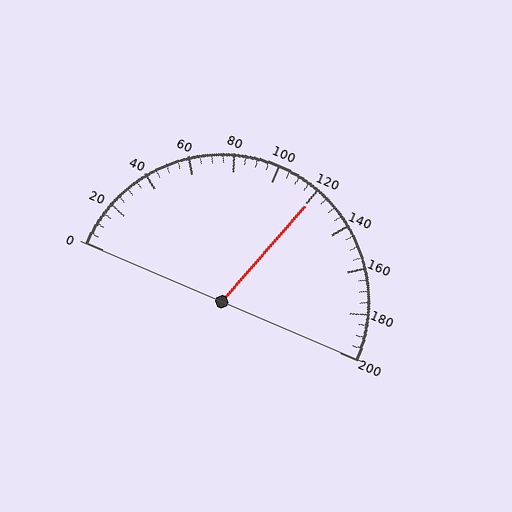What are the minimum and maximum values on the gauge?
The gauge ranges from 0 to 200.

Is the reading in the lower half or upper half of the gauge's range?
The reading is in the upper half of the range (0 to 200).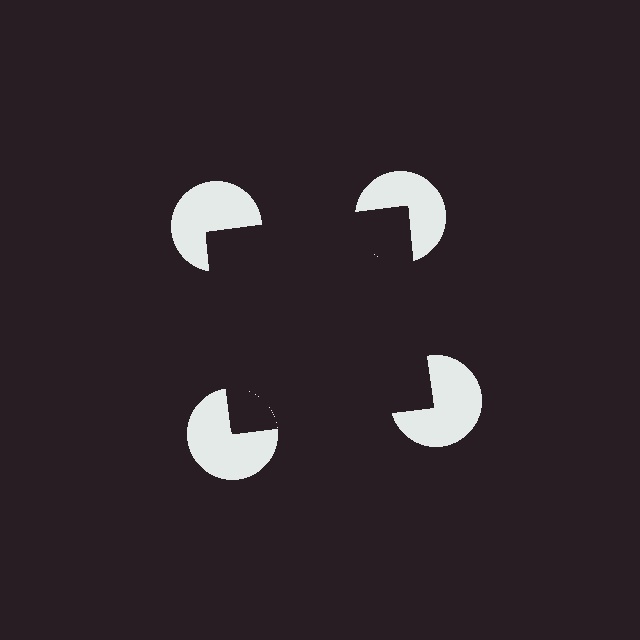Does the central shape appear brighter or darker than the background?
It typically appears slightly darker than the background, even though no actual brightness change is drawn.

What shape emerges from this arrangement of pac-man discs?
An illusory square — its edges are inferred from the aligned wedge cuts in the pac-man discs, not physically drawn.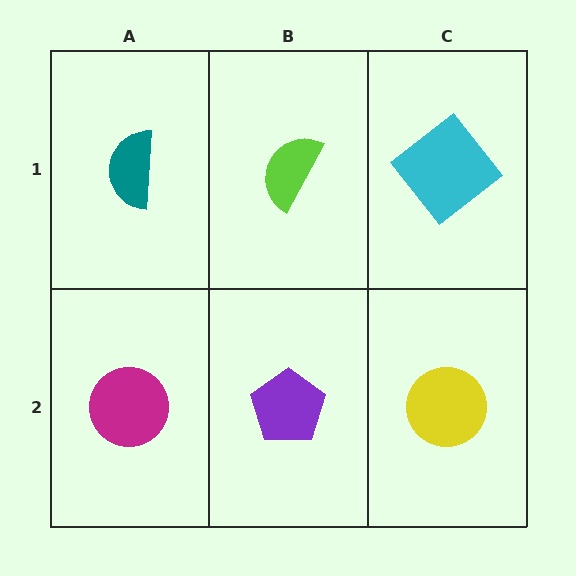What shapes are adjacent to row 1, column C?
A yellow circle (row 2, column C), a lime semicircle (row 1, column B).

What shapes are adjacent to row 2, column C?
A cyan diamond (row 1, column C), a purple pentagon (row 2, column B).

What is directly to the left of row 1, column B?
A teal semicircle.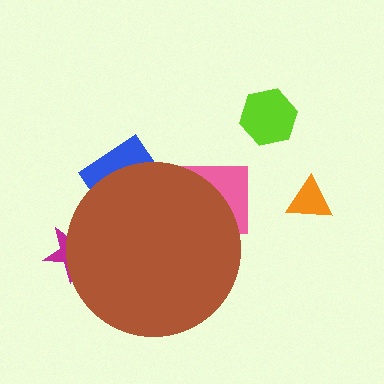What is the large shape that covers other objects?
A brown circle.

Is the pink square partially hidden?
Yes, the pink square is partially hidden behind the brown circle.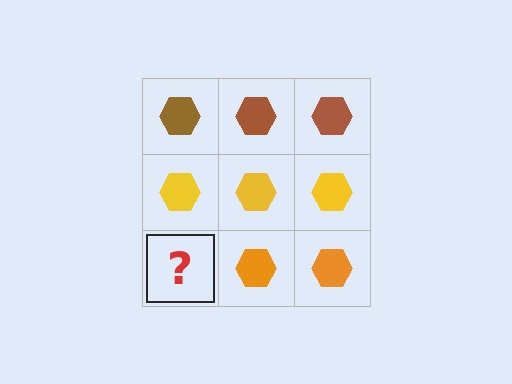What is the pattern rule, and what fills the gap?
The rule is that each row has a consistent color. The gap should be filled with an orange hexagon.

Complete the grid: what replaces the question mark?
The question mark should be replaced with an orange hexagon.